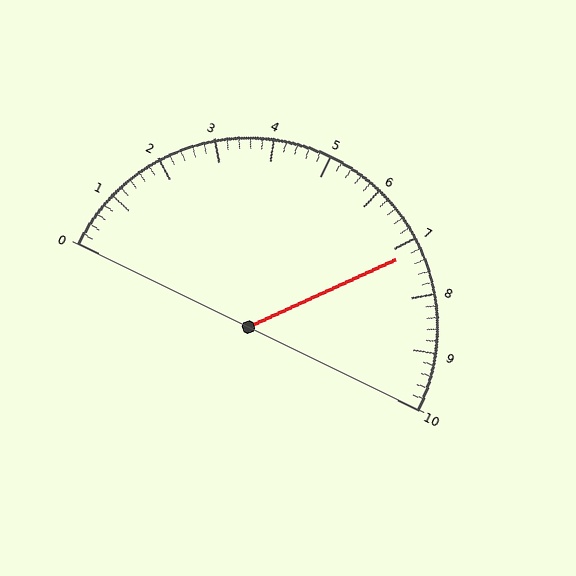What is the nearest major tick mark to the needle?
The nearest major tick mark is 7.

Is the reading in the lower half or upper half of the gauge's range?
The reading is in the upper half of the range (0 to 10).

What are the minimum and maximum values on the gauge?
The gauge ranges from 0 to 10.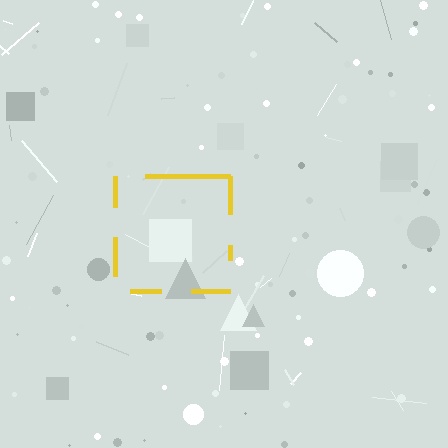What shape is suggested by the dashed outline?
The dashed outline suggests a square.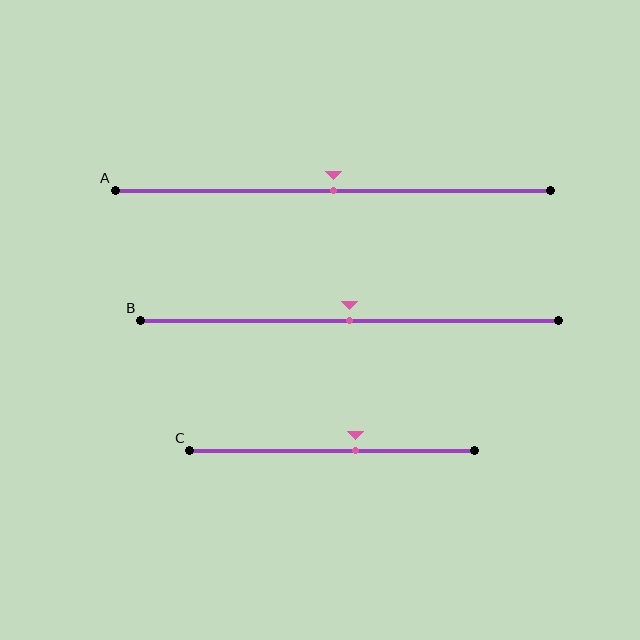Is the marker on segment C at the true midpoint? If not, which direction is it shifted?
No, the marker on segment C is shifted to the right by about 8% of the segment length.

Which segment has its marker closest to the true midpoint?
Segment A has its marker closest to the true midpoint.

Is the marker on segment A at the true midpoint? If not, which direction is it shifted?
Yes, the marker on segment A is at the true midpoint.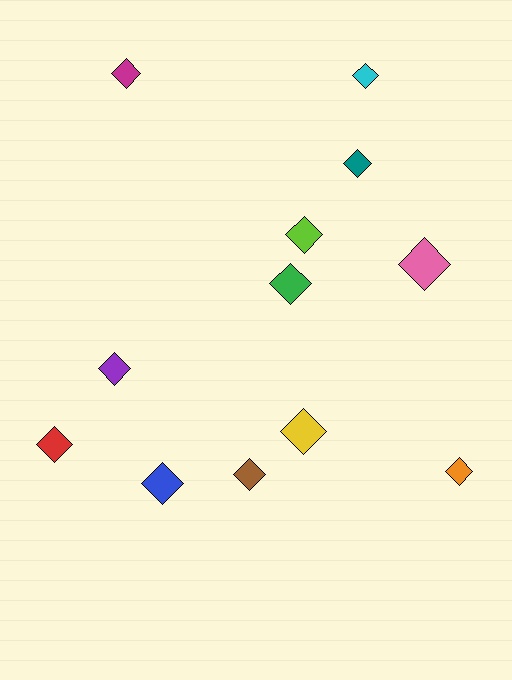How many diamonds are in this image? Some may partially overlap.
There are 12 diamonds.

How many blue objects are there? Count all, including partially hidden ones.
There is 1 blue object.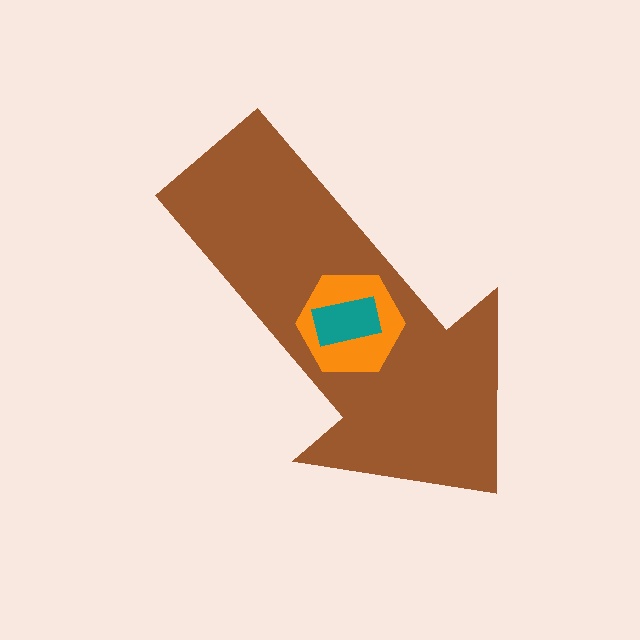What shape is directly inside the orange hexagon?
The teal rectangle.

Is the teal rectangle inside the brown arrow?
Yes.